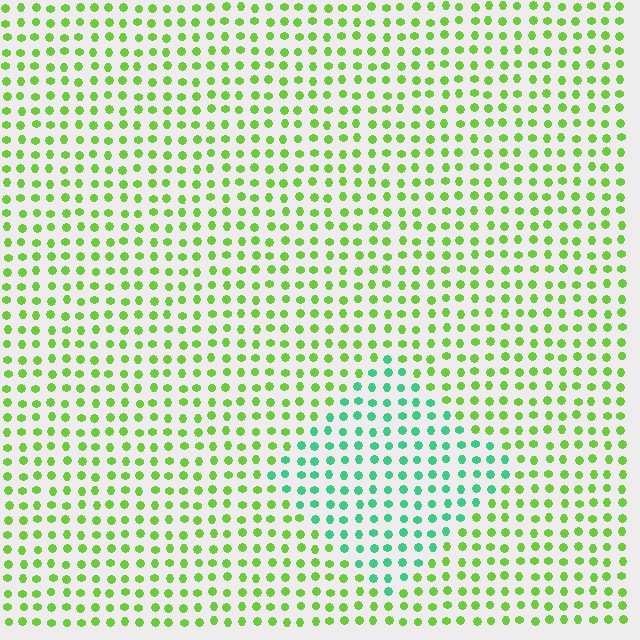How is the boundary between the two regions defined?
The boundary is defined purely by a slight shift in hue (about 52 degrees). Spacing, size, and orientation are identical on both sides.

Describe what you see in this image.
The image is filled with small lime elements in a uniform arrangement. A diamond-shaped region is visible where the elements are tinted to a slightly different hue, forming a subtle color boundary.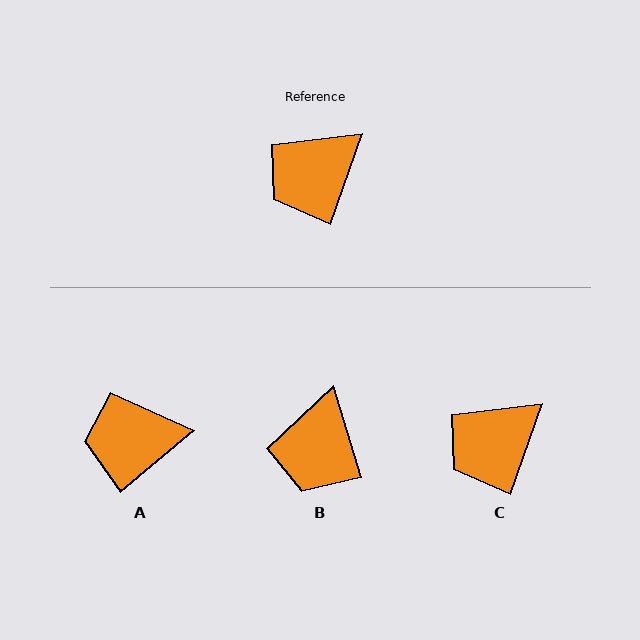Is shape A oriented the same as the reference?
No, it is off by about 31 degrees.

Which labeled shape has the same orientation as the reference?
C.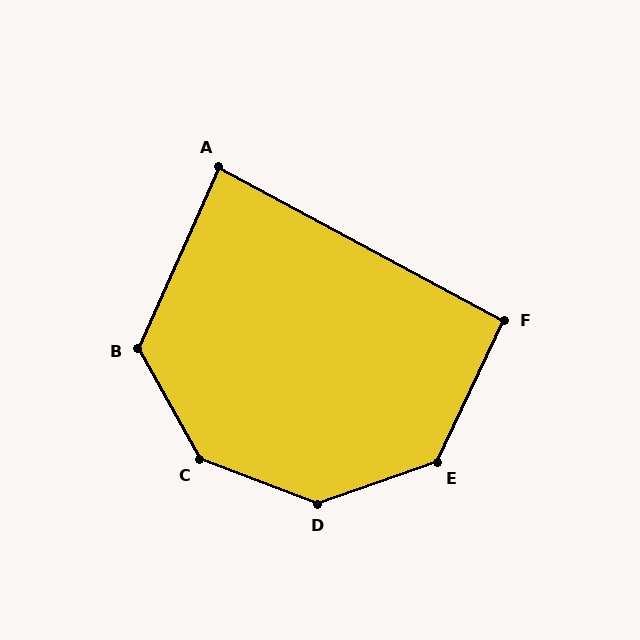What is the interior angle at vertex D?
Approximately 140 degrees (obtuse).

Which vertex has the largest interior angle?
C, at approximately 140 degrees.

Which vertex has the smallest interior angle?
A, at approximately 85 degrees.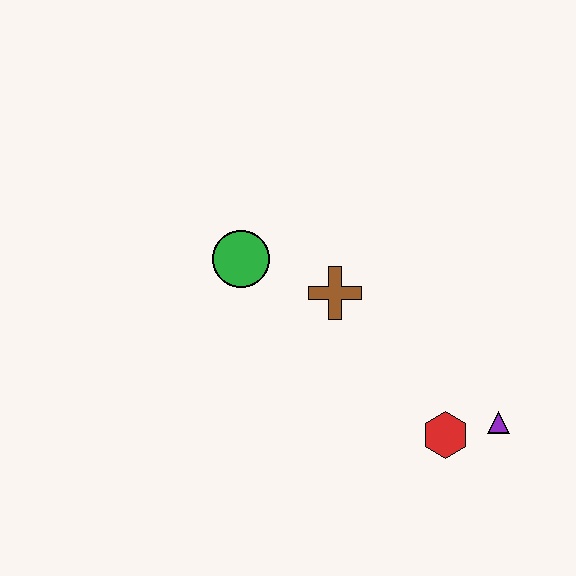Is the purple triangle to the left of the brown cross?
No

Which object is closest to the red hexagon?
The purple triangle is closest to the red hexagon.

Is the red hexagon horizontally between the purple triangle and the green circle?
Yes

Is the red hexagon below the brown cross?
Yes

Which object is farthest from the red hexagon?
The green circle is farthest from the red hexagon.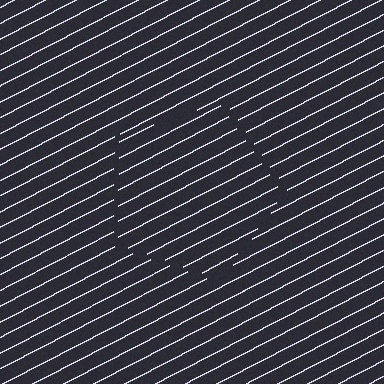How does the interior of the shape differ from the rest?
The interior of the shape contains the same grating, shifted by half a period — the contour is defined by the phase discontinuity where line-ends from the inner and outer gratings abut.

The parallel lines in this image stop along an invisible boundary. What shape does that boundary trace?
An illusory pentagon. The interior of the shape contains the same grating, shifted by half a period — the contour is defined by the phase discontinuity where line-ends from the inner and outer gratings abut.